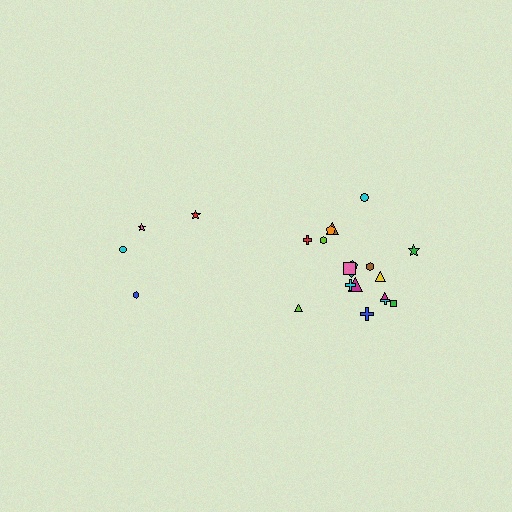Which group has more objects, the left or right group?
The right group.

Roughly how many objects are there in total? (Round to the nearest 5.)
Roughly 20 objects in total.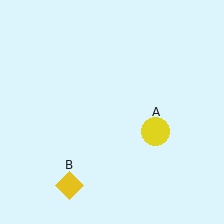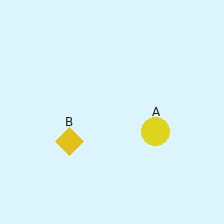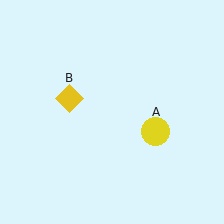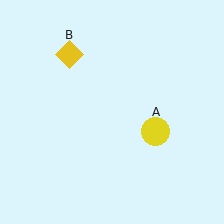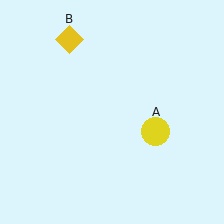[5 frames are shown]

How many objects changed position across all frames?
1 object changed position: yellow diamond (object B).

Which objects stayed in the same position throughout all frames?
Yellow circle (object A) remained stationary.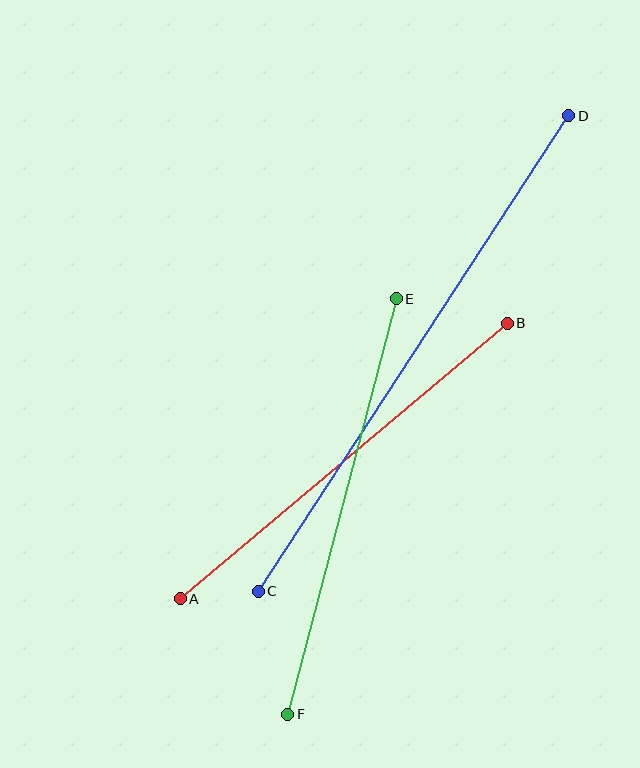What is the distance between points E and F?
The distance is approximately 429 pixels.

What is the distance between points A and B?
The distance is approximately 427 pixels.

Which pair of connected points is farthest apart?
Points C and D are farthest apart.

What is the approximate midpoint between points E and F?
The midpoint is at approximately (342, 506) pixels.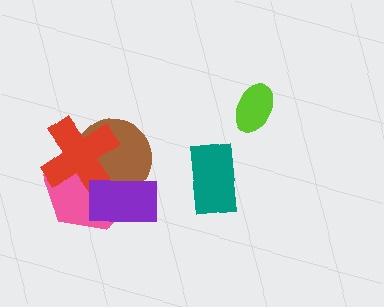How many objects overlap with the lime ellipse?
0 objects overlap with the lime ellipse.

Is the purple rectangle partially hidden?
No, no other shape covers it.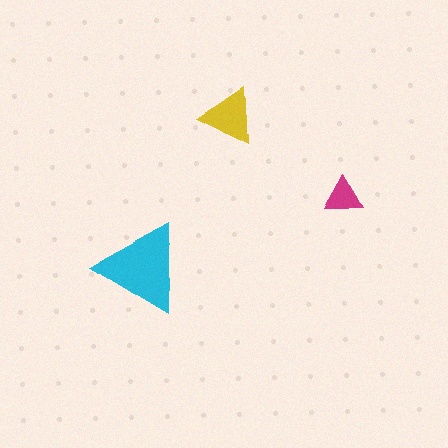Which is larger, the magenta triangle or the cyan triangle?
The cyan one.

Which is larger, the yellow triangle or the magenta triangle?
The yellow one.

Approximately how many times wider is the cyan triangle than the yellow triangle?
About 1.5 times wider.